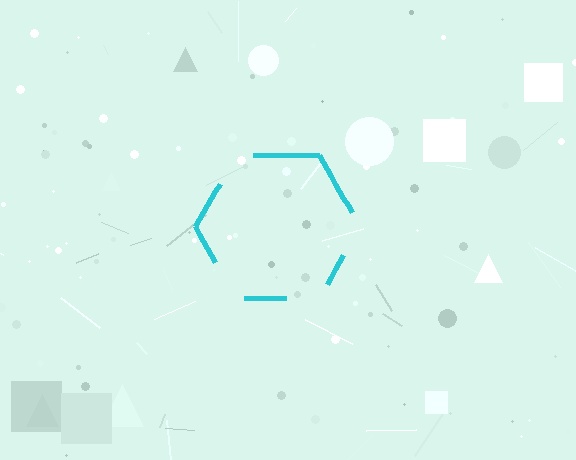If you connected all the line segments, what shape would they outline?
They would outline a hexagon.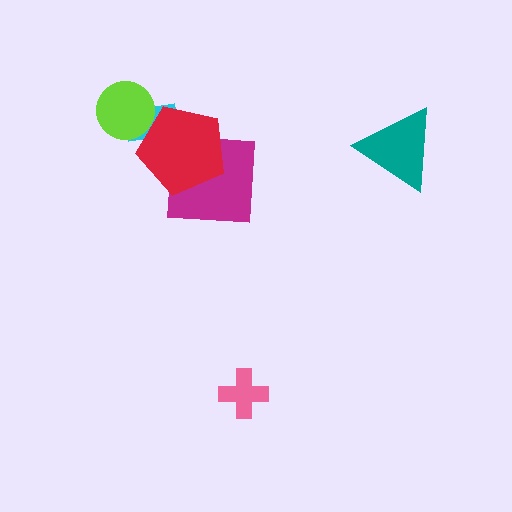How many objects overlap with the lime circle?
2 objects overlap with the lime circle.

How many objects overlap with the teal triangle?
0 objects overlap with the teal triangle.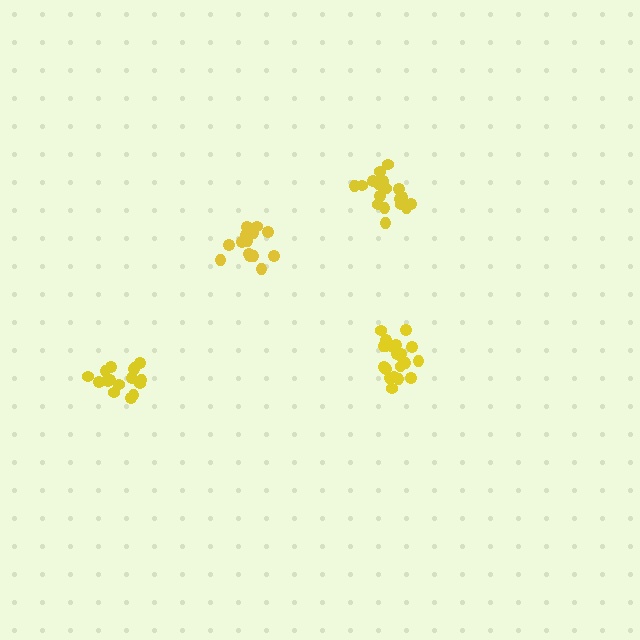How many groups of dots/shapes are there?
There are 4 groups.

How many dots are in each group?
Group 1: 21 dots, Group 2: 15 dots, Group 3: 20 dots, Group 4: 16 dots (72 total).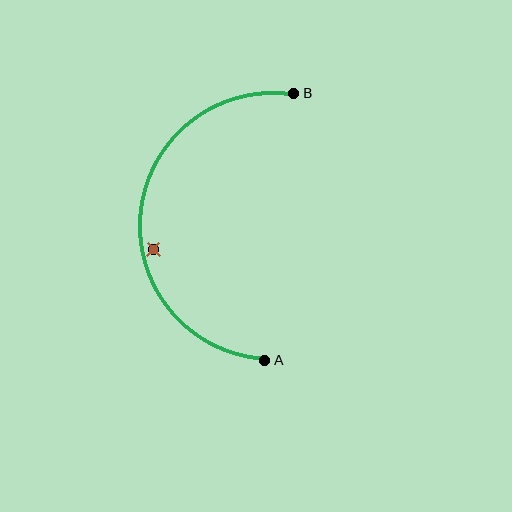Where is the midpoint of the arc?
The arc midpoint is the point on the curve farthest from the straight line joining A and B. It sits to the left of that line.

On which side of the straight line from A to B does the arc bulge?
The arc bulges to the left of the straight line connecting A and B.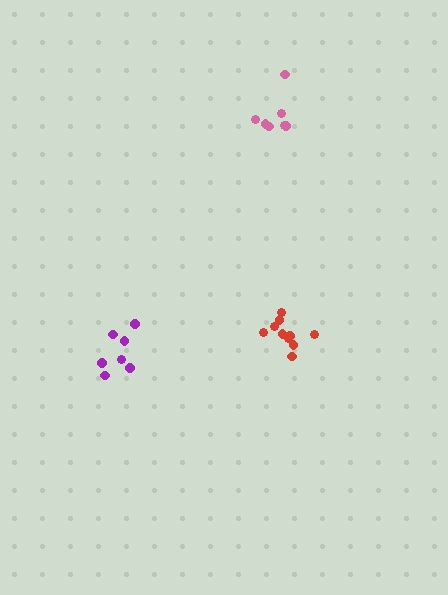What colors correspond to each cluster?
The clusters are colored: purple, pink, red.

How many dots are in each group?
Group 1: 7 dots, Group 2: 7 dots, Group 3: 10 dots (24 total).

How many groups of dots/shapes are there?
There are 3 groups.